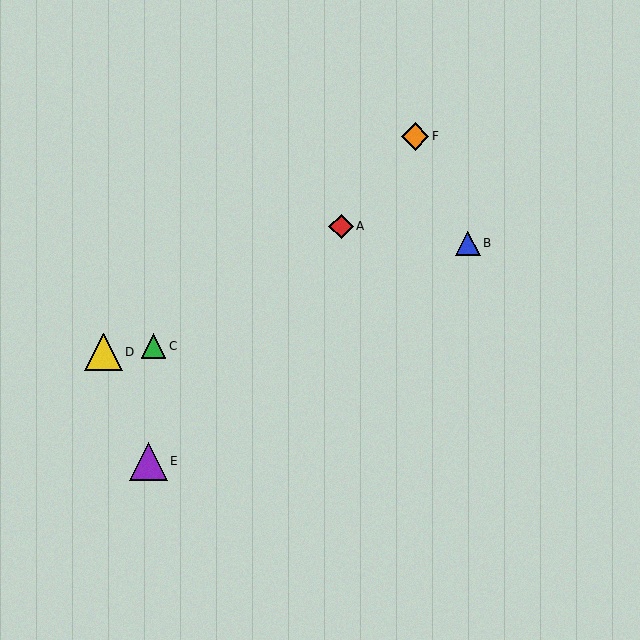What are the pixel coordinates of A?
Object A is at (341, 226).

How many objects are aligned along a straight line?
3 objects (A, E, F) are aligned along a straight line.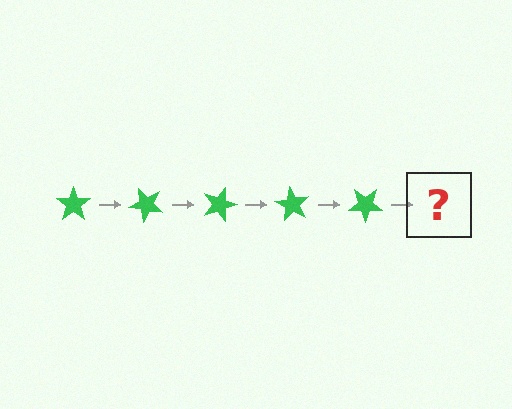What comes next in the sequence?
The next element should be a green star rotated 225 degrees.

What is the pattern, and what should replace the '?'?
The pattern is that the star rotates 45 degrees each step. The '?' should be a green star rotated 225 degrees.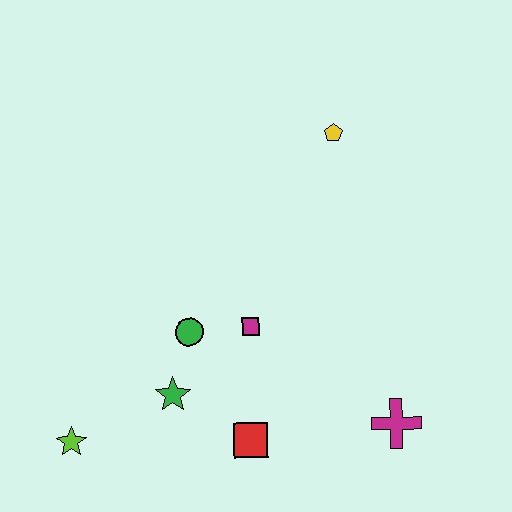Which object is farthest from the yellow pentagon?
The lime star is farthest from the yellow pentagon.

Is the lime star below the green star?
Yes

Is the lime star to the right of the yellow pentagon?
No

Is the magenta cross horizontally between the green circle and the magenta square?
No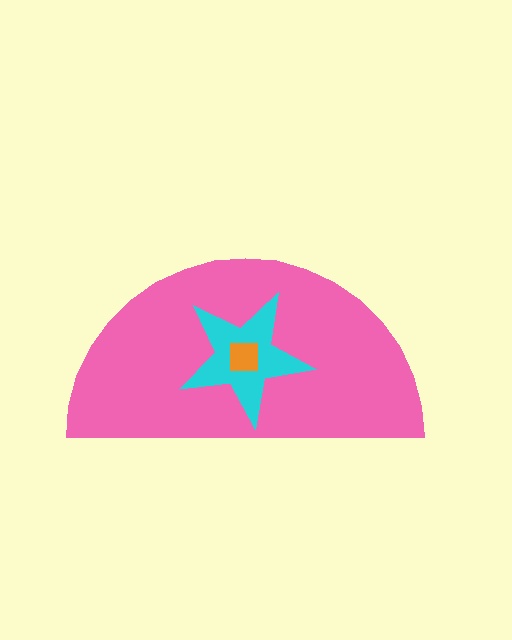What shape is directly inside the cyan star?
The orange square.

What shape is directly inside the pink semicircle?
The cyan star.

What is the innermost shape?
The orange square.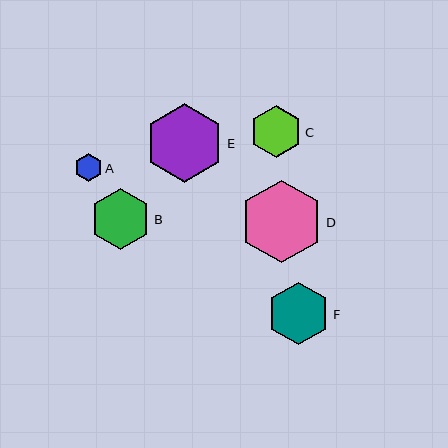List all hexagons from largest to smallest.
From largest to smallest: D, E, F, B, C, A.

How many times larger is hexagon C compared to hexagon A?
Hexagon C is approximately 1.9 times the size of hexagon A.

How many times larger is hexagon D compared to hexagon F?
Hexagon D is approximately 1.3 times the size of hexagon F.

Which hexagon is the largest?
Hexagon D is the largest with a size of approximately 83 pixels.